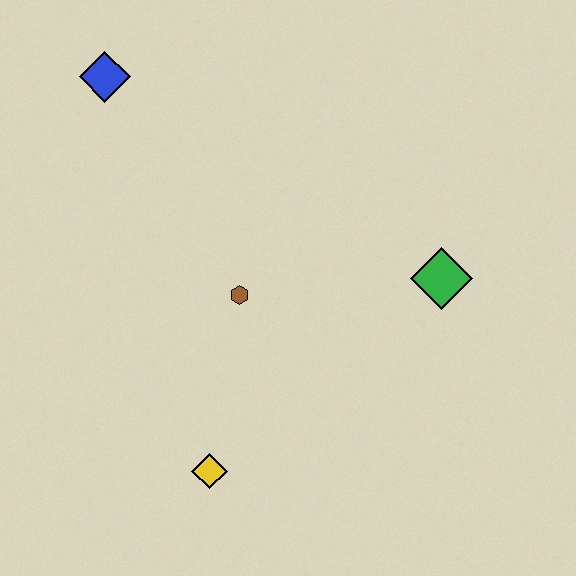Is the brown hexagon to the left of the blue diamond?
No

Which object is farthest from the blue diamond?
The yellow diamond is farthest from the blue diamond.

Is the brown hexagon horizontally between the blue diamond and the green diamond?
Yes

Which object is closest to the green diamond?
The brown hexagon is closest to the green diamond.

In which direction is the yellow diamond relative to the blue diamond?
The yellow diamond is below the blue diamond.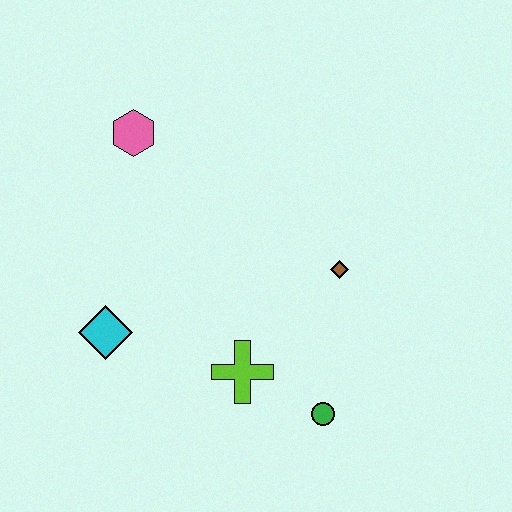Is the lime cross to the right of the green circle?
No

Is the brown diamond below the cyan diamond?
No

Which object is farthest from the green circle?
The pink hexagon is farthest from the green circle.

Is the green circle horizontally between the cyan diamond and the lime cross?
No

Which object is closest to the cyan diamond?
The lime cross is closest to the cyan diamond.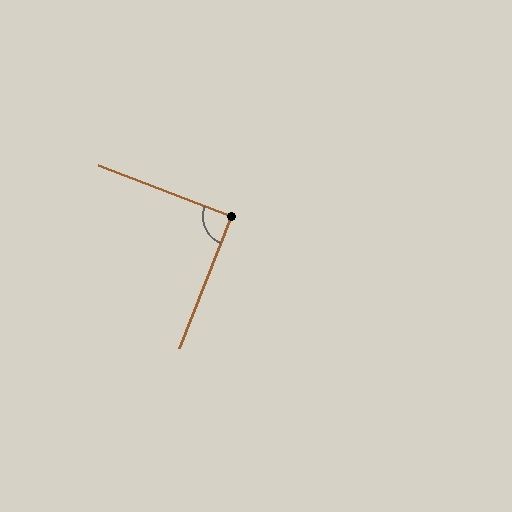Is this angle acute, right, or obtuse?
It is approximately a right angle.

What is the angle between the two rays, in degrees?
Approximately 90 degrees.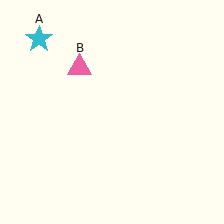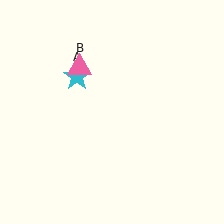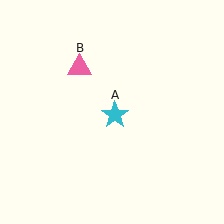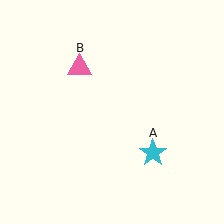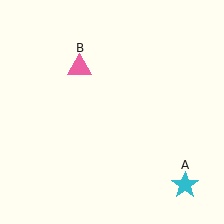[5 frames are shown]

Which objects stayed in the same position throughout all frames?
Pink triangle (object B) remained stationary.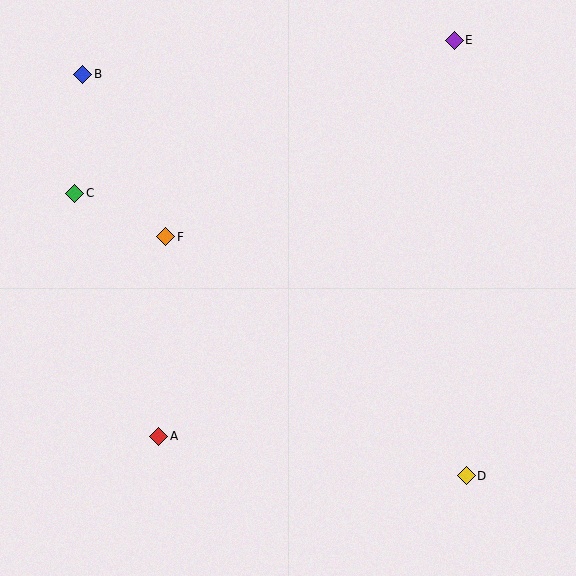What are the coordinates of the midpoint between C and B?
The midpoint between C and B is at (78, 134).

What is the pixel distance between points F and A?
The distance between F and A is 200 pixels.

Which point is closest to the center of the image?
Point F at (166, 237) is closest to the center.